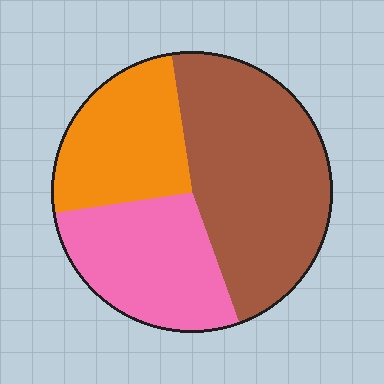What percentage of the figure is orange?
Orange covers around 25% of the figure.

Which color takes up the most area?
Brown, at roughly 45%.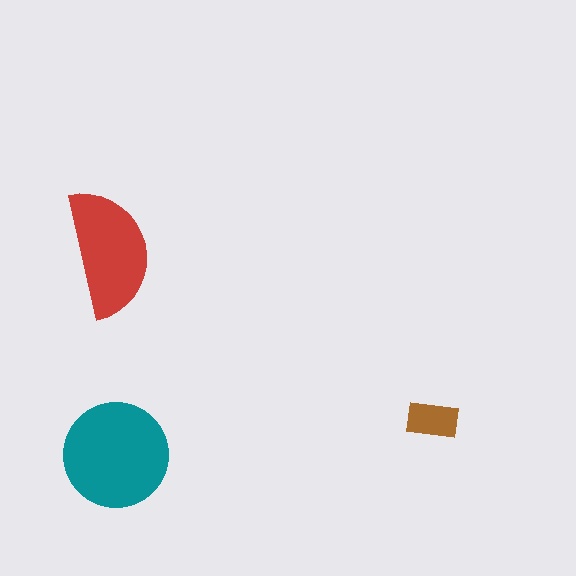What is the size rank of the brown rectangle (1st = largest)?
3rd.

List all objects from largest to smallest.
The teal circle, the red semicircle, the brown rectangle.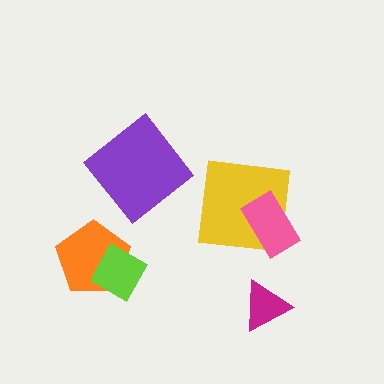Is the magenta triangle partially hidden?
No, no other shape covers it.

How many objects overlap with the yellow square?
1 object overlaps with the yellow square.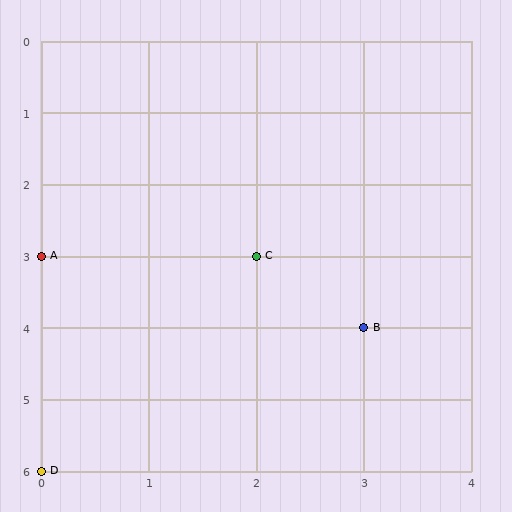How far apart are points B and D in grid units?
Points B and D are 3 columns and 2 rows apart (about 3.6 grid units diagonally).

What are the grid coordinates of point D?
Point D is at grid coordinates (0, 6).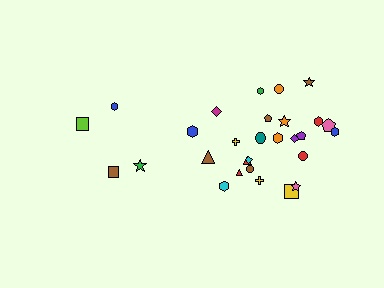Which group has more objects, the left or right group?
The right group.